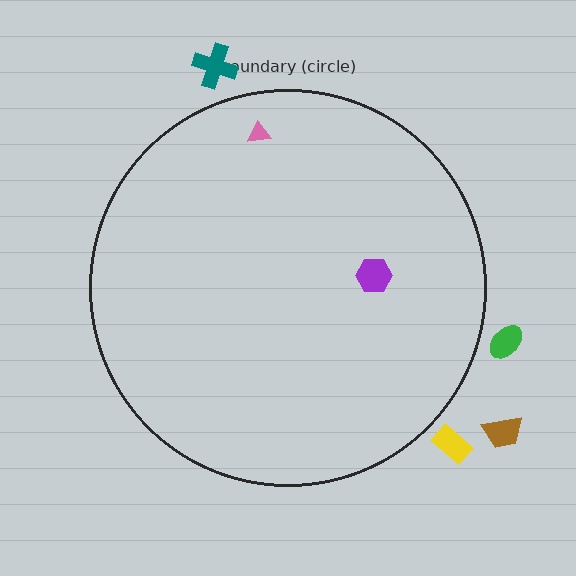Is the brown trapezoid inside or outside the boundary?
Outside.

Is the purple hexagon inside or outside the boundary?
Inside.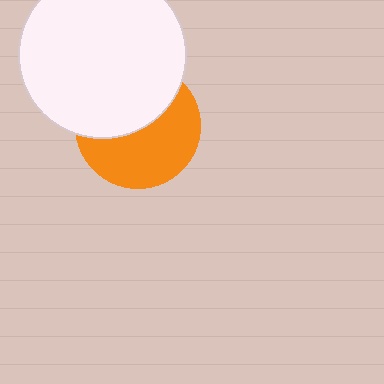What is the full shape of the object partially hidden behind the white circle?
The partially hidden object is an orange circle.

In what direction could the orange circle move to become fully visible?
The orange circle could move down. That would shift it out from behind the white circle entirely.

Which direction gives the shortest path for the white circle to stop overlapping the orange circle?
Moving up gives the shortest separation.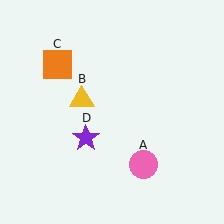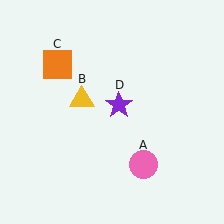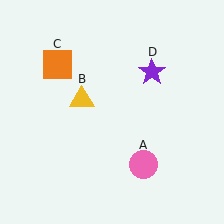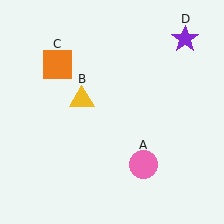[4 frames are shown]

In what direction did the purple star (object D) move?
The purple star (object D) moved up and to the right.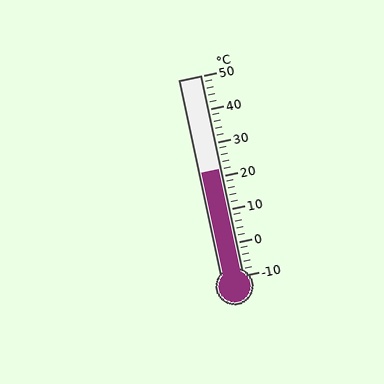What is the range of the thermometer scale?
The thermometer scale ranges from -10°C to 50°C.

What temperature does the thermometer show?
The thermometer shows approximately 22°C.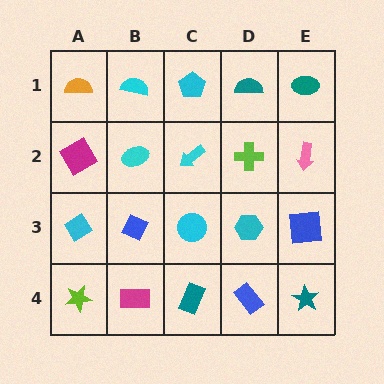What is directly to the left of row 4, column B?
A lime star.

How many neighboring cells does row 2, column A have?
3.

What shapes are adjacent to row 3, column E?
A pink arrow (row 2, column E), a teal star (row 4, column E), a cyan hexagon (row 3, column D).